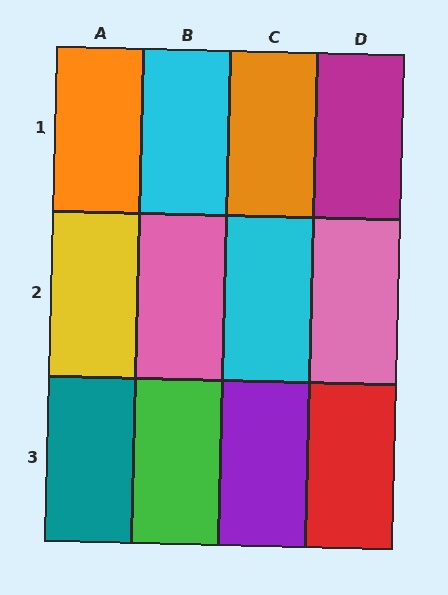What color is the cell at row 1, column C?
Orange.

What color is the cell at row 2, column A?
Yellow.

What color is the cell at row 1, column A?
Orange.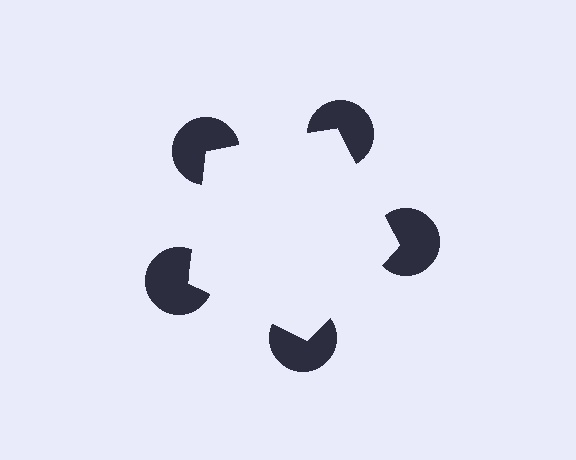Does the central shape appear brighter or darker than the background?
It typically appears slightly brighter than the background, even though no actual brightness change is drawn.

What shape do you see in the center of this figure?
An illusory pentagon — its edges are inferred from the aligned wedge cuts in the pac-man discs, not physically drawn.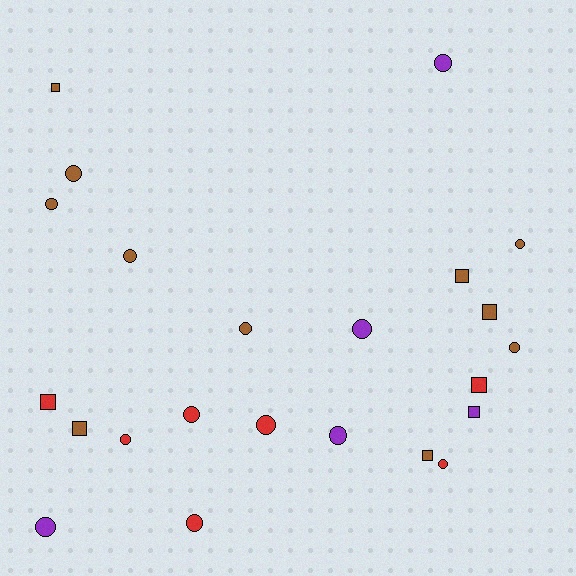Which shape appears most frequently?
Circle, with 15 objects.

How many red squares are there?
There are 2 red squares.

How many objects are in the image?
There are 23 objects.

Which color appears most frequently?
Brown, with 11 objects.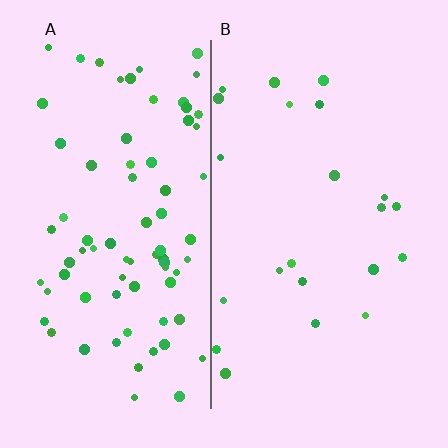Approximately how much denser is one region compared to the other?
Approximately 3.5× — region A over region B.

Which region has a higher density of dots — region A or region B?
A (the left).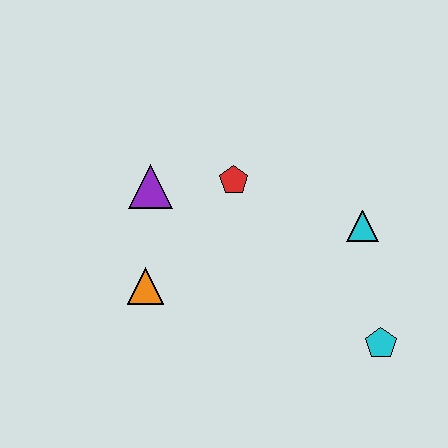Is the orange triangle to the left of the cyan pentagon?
Yes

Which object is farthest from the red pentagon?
The cyan pentagon is farthest from the red pentagon.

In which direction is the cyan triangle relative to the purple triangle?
The cyan triangle is to the right of the purple triangle.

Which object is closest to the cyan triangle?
The cyan pentagon is closest to the cyan triangle.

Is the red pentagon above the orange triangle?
Yes